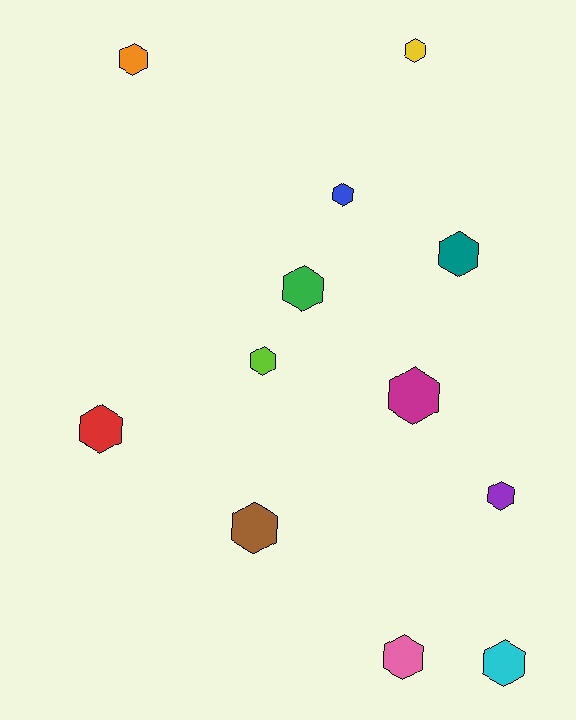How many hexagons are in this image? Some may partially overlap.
There are 12 hexagons.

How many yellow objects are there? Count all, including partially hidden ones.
There is 1 yellow object.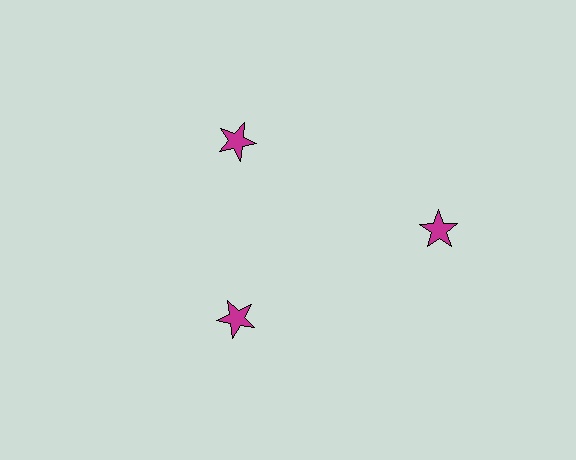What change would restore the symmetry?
The symmetry would be restored by moving it inward, back onto the ring so that all 3 stars sit at equal angles and equal distance from the center.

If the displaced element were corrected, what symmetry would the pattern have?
It would have 3-fold rotational symmetry — the pattern would map onto itself every 120 degrees.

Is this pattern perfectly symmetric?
No. The 3 magenta stars are arranged in a ring, but one element near the 3 o'clock position is pushed outward from the center, breaking the 3-fold rotational symmetry.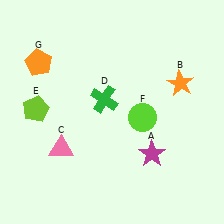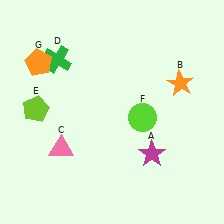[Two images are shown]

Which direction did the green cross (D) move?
The green cross (D) moved left.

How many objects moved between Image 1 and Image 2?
1 object moved between the two images.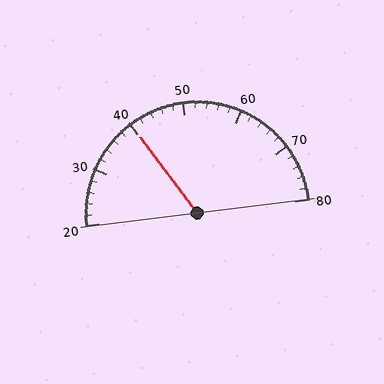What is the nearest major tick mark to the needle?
The nearest major tick mark is 40.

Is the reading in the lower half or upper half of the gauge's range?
The reading is in the lower half of the range (20 to 80).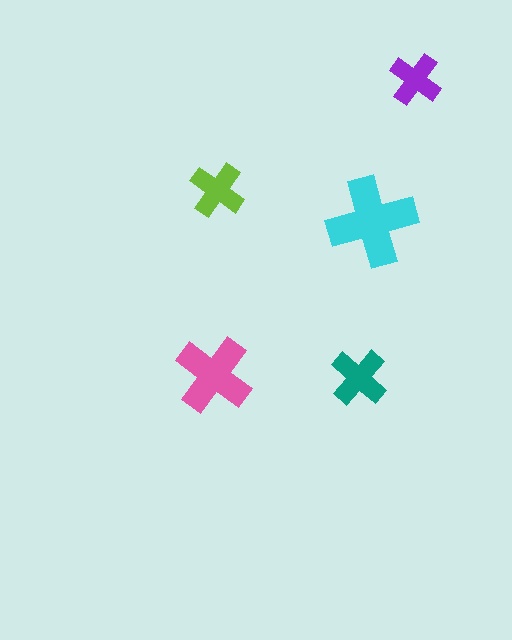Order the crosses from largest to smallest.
the cyan one, the pink one, the teal one, the lime one, the purple one.